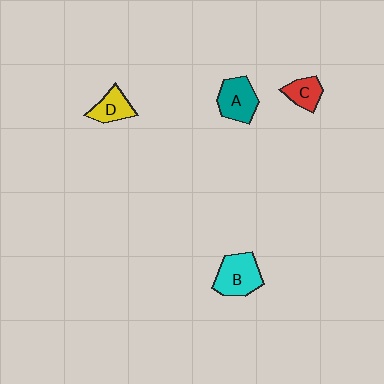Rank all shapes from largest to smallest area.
From largest to smallest: B (cyan), A (teal), D (yellow), C (red).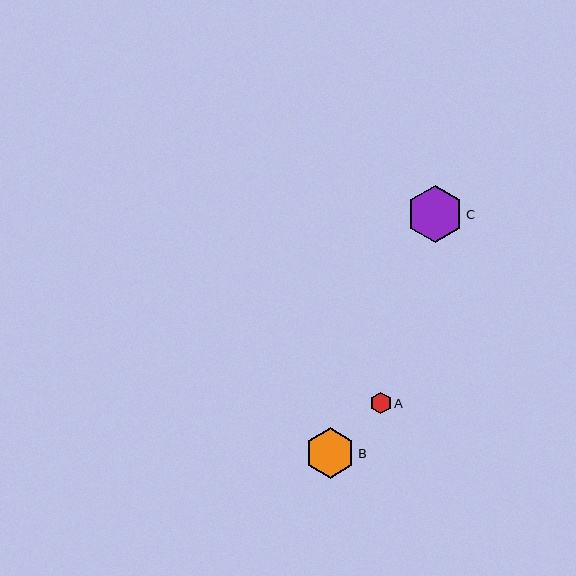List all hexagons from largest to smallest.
From largest to smallest: C, B, A.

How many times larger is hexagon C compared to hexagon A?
Hexagon C is approximately 2.6 times the size of hexagon A.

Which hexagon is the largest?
Hexagon C is the largest with a size of approximately 57 pixels.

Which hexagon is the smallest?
Hexagon A is the smallest with a size of approximately 22 pixels.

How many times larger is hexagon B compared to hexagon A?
Hexagon B is approximately 2.3 times the size of hexagon A.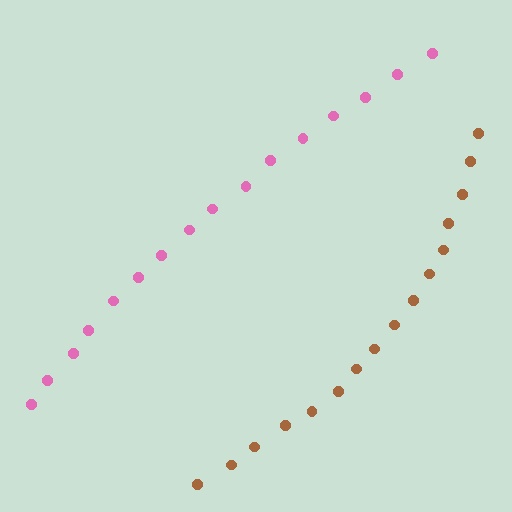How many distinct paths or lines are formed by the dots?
There are 2 distinct paths.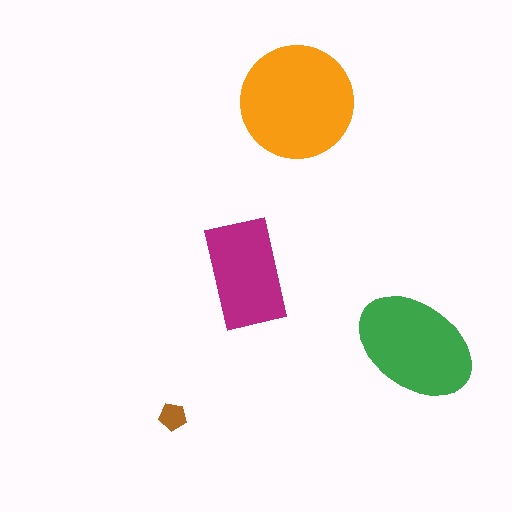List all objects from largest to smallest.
The orange circle, the green ellipse, the magenta rectangle, the brown pentagon.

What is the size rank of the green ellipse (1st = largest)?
2nd.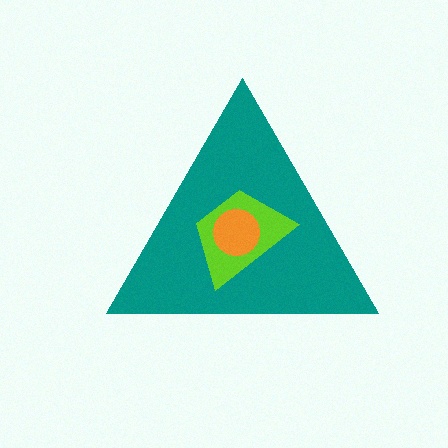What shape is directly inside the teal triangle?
The lime trapezoid.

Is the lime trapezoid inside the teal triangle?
Yes.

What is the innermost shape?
The orange circle.